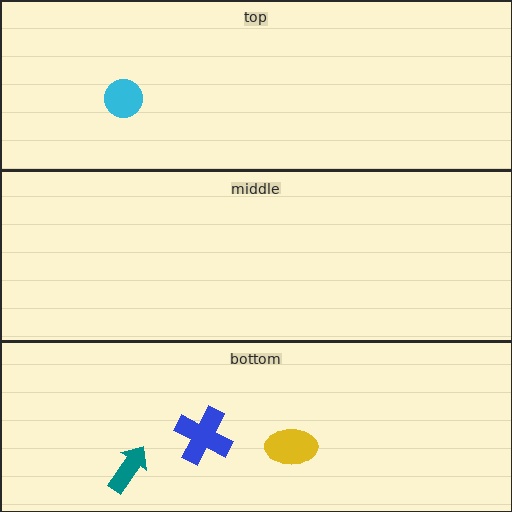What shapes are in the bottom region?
The teal arrow, the blue cross, the yellow ellipse.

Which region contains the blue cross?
The bottom region.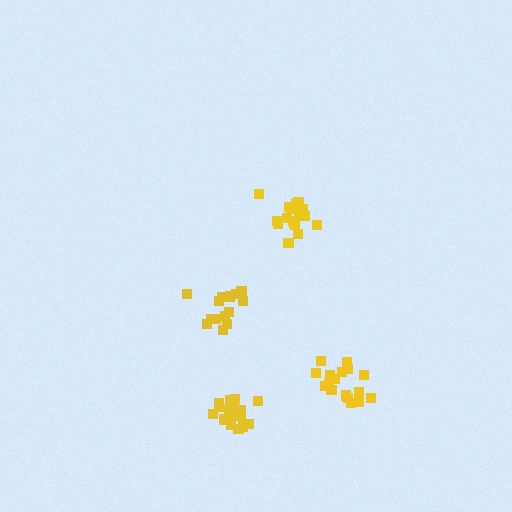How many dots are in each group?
Group 1: 14 dots, Group 2: 17 dots, Group 3: 18 dots, Group 4: 19 dots (68 total).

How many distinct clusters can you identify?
There are 4 distinct clusters.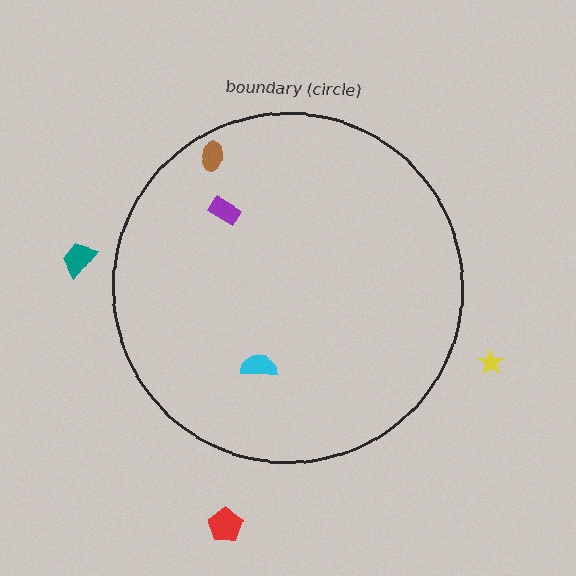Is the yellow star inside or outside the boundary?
Outside.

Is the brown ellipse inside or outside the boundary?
Inside.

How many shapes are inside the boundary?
3 inside, 3 outside.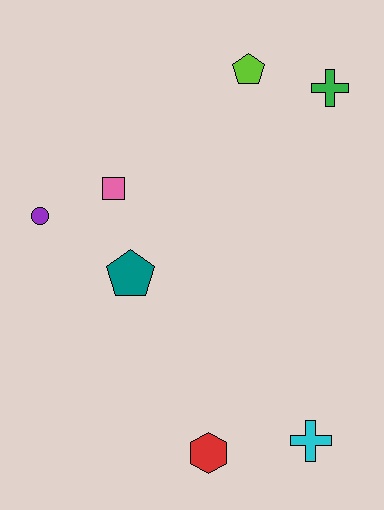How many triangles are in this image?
There are no triangles.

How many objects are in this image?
There are 7 objects.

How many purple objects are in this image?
There is 1 purple object.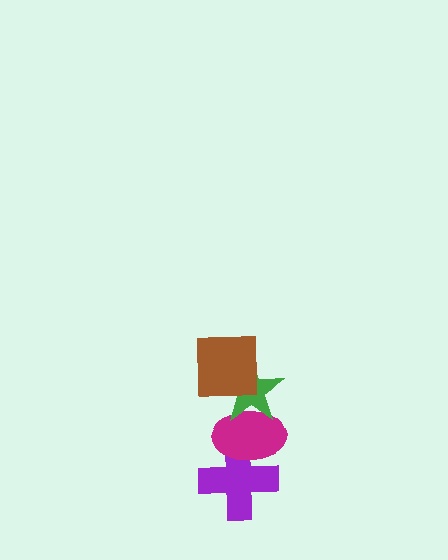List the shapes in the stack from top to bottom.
From top to bottom: the brown square, the green star, the magenta ellipse, the purple cross.